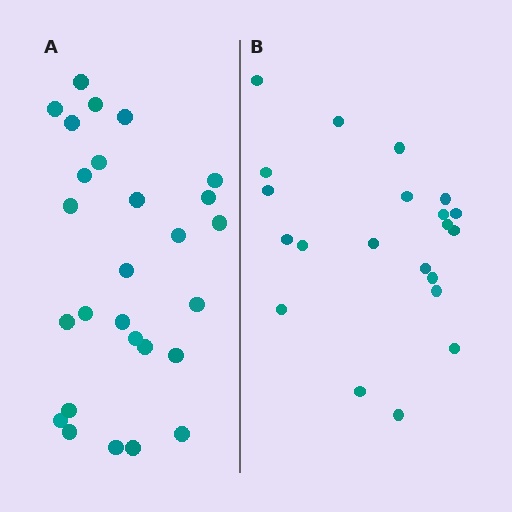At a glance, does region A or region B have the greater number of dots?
Region A (the left region) has more dots.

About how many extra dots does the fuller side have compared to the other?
Region A has about 6 more dots than region B.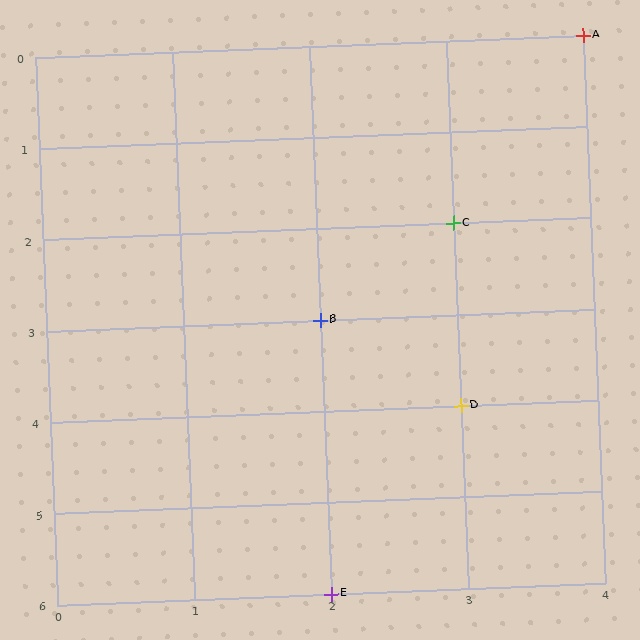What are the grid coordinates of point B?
Point B is at grid coordinates (2, 3).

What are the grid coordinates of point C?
Point C is at grid coordinates (3, 2).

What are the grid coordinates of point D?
Point D is at grid coordinates (3, 4).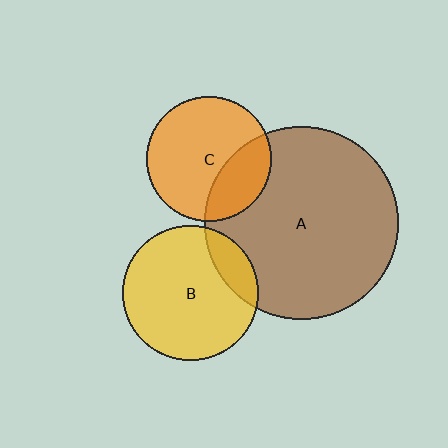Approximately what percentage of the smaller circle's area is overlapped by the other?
Approximately 15%.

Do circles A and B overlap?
Yes.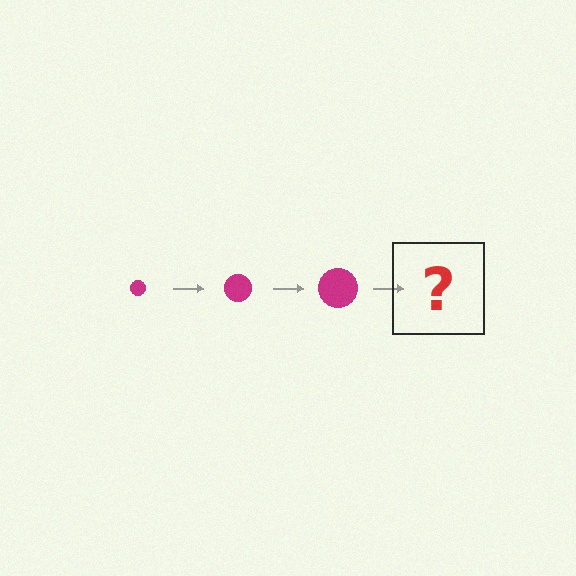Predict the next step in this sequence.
The next step is a magenta circle, larger than the previous one.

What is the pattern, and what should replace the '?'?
The pattern is that the circle gets progressively larger each step. The '?' should be a magenta circle, larger than the previous one.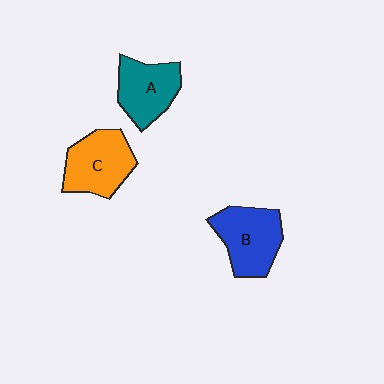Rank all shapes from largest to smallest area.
From largest to smallest: B (blue), C (orange), A (teal).